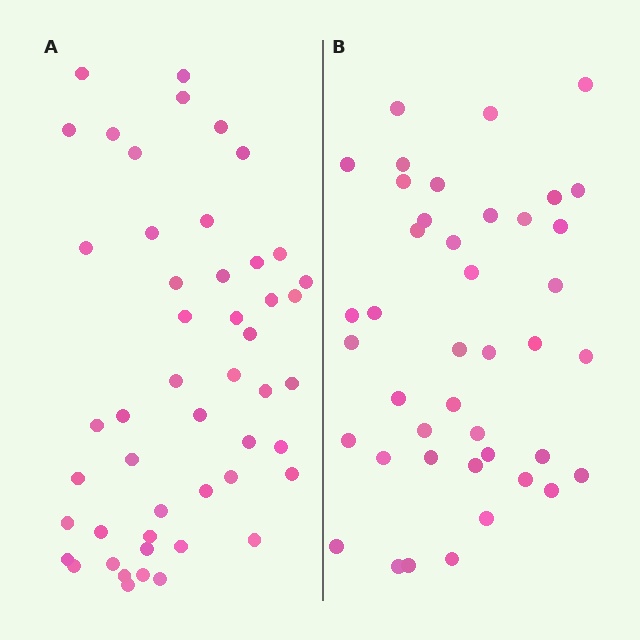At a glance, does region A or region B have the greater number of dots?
Region A (the left region) has more dots.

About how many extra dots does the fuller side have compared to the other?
Region A has roughly 8 or so more dots than region B.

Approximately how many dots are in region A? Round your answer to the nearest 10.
About 50 dots. (The exact count is 49, which rounds to 50.)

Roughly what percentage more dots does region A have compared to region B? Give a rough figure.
About 15% more.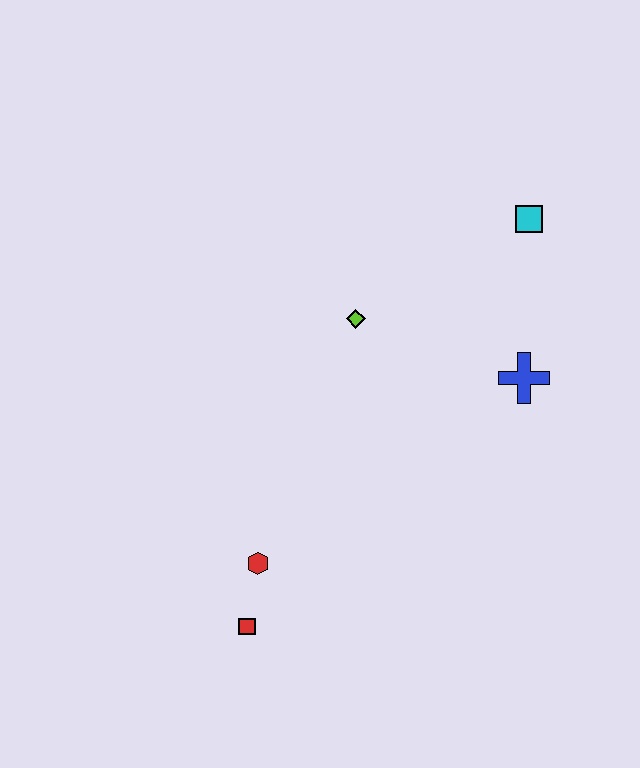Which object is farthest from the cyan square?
The red square is farthest from the cyan square.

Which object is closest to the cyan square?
The blue cross is closest to the cyan square.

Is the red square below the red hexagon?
Yes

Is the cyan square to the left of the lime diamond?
No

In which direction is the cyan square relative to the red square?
The cyan square is above the red square.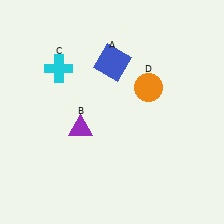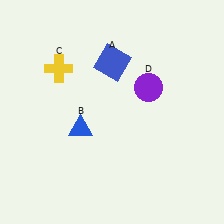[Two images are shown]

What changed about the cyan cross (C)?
In Image 1, C is cyan. In Image 2, it changed to yellow.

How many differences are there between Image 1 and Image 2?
There are 3 differences between the two images.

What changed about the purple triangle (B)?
In Image 1, B is purple. In Image 2, it changed to blue.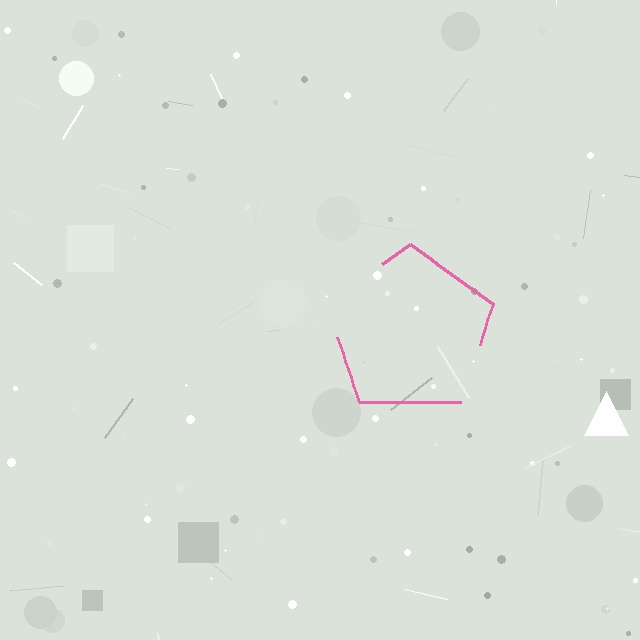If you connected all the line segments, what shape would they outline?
They would outline a pentagon.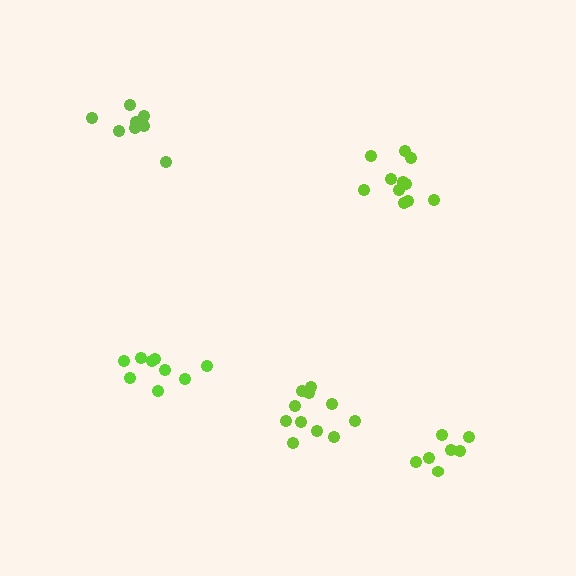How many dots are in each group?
Group 1: 7 dots, Group 2: 11 dots, Group 3: 9 dots, Group 4: 11 dots, Group 5: 8 dots (46 total).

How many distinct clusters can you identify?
There are 5 distinct clusters.